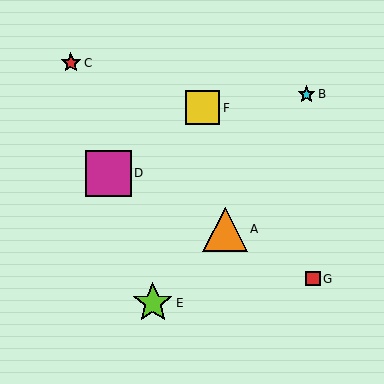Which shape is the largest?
The magenta square (labeled D) is the largest.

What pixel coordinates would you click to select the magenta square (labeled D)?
Click at (109, 173) to select the magenta square D.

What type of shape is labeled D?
Shape D is a magenta square.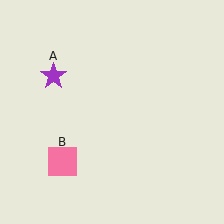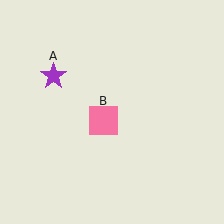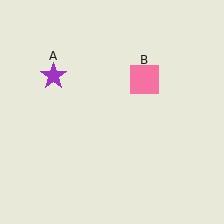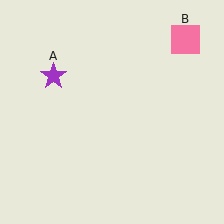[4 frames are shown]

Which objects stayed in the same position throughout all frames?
Purple star (object A) remained stationary.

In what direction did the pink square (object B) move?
The pink square (object B) moved up and to the right.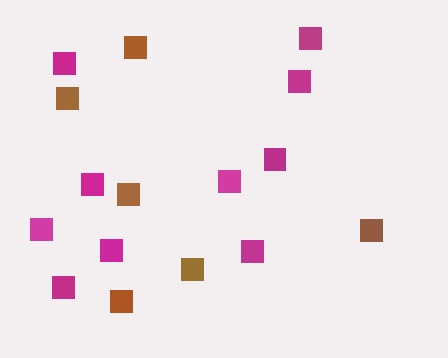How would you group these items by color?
There are 2 groups: one group of brown squares (6) and one group of magenta squares (10).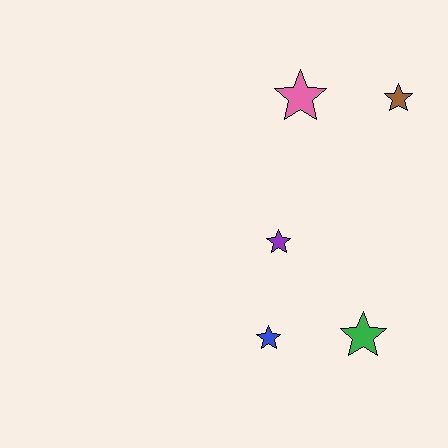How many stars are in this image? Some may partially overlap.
There are 5 stars.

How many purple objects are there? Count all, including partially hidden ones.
There is 1 purple object.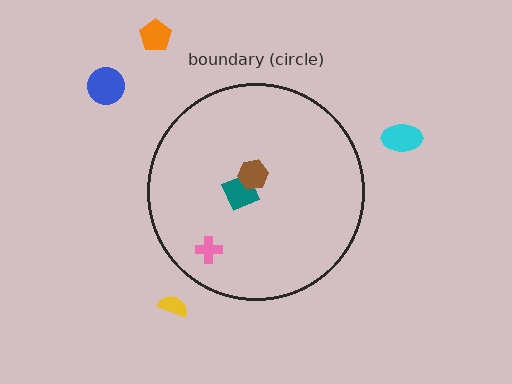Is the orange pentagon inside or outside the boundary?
Outside.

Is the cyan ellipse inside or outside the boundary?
Outside.